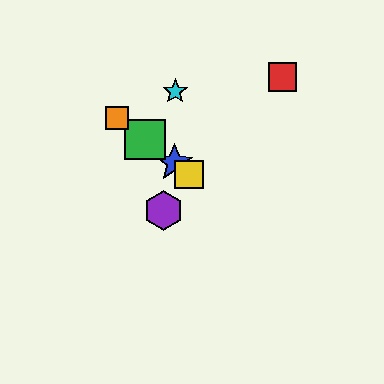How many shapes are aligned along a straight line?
4 shapes (the blue star, the green square, the yellow square, the orange square) are aligned along a straight line.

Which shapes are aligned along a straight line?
The blue star, the green square, the yellow square, the orange square are aligned along a straight line.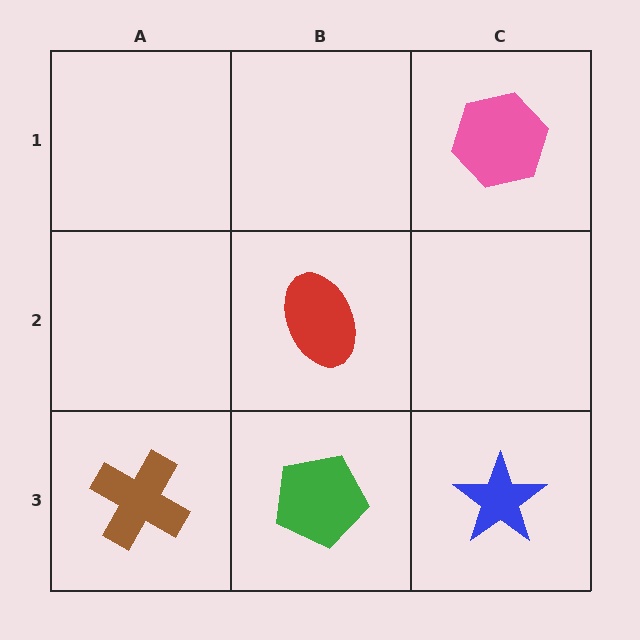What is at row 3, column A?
A brown cross.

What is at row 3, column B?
A green pentagon.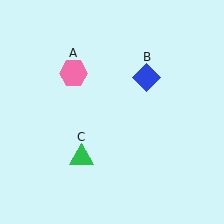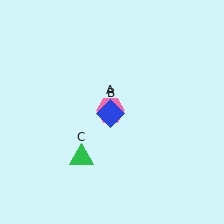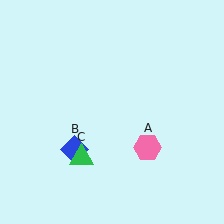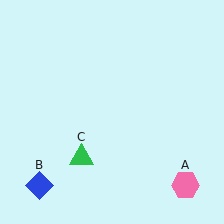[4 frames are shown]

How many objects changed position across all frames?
2 objects changed position: pink hexagon (object A), blue diamond (object B).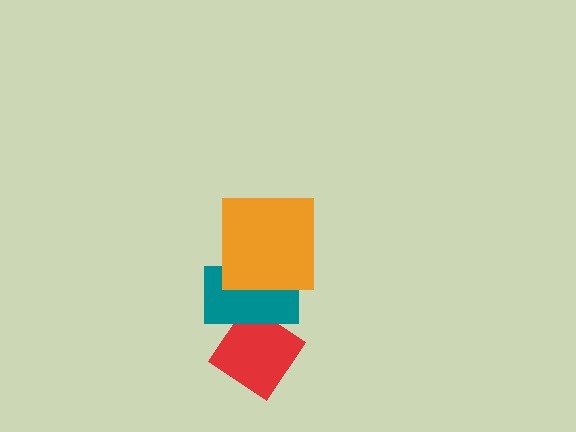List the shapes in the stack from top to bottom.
From top to bottom: the orange square, the teal rectangle, the red diamond.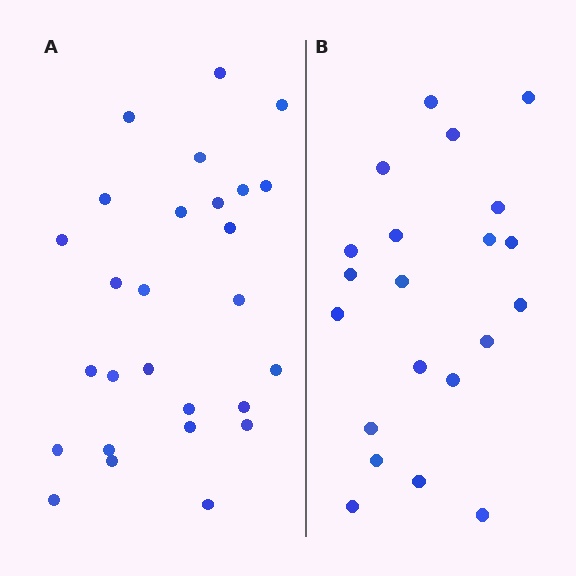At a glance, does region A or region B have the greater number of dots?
Region A (the left region) has more dots.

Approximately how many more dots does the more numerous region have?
Region A has about 6 more dots than region B.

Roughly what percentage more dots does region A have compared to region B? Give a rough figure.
About 30% more.